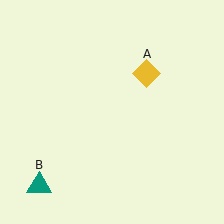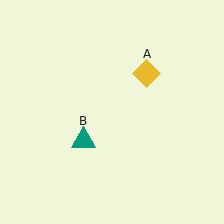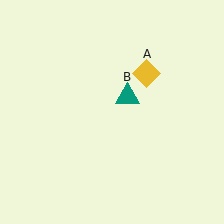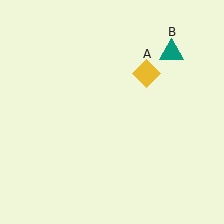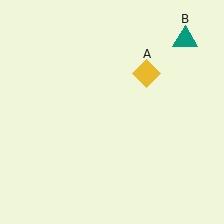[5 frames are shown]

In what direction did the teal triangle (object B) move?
The teal triangle (object B) moved up and to the right.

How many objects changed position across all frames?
1 object changed position: teal triangle (object B).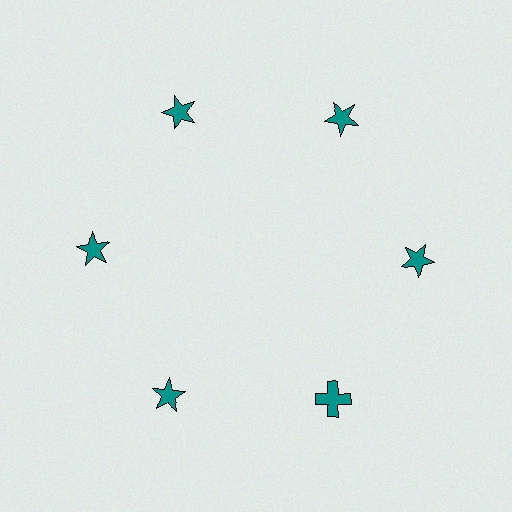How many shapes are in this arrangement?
There are 6 shapes arranged in a ring pattern.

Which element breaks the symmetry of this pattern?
The teal cross at roughly the 5 o'clock position breaks the symmetry. All other shapes are teal stars.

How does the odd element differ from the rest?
It has a different shape: cross instead of star.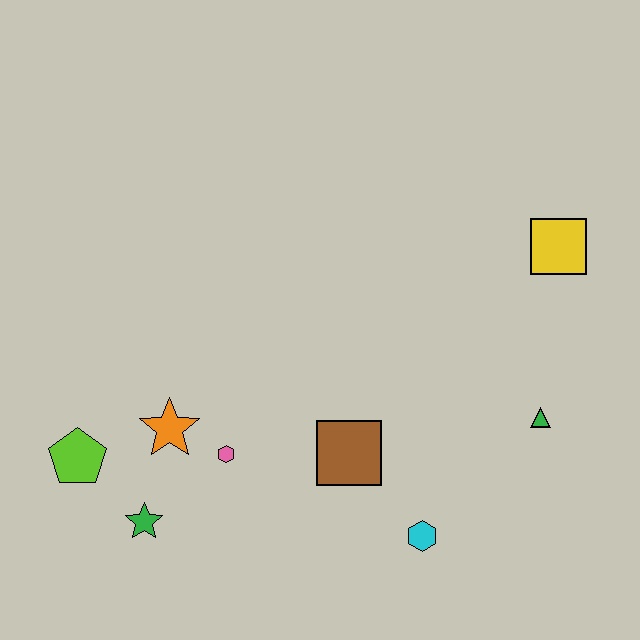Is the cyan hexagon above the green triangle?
No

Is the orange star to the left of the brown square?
Yes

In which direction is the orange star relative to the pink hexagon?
The orange star is to the left of the pink hexagon.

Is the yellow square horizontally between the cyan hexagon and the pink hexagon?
No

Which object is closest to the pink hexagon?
The orange star is closest to the pink hexagon.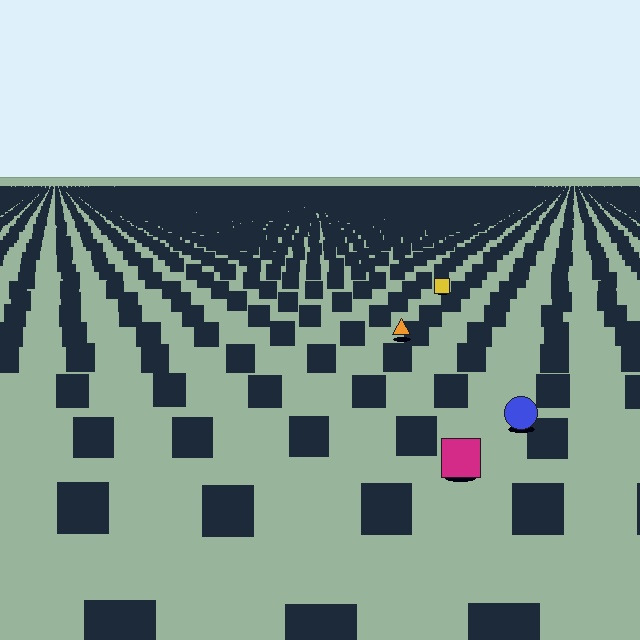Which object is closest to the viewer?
The magenta square is closest. The texture marks near it are larger and more spread out.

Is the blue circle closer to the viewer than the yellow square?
Yes. The blue circle is closer — you can tell from the texture gradient: the ground texture is coarser near it.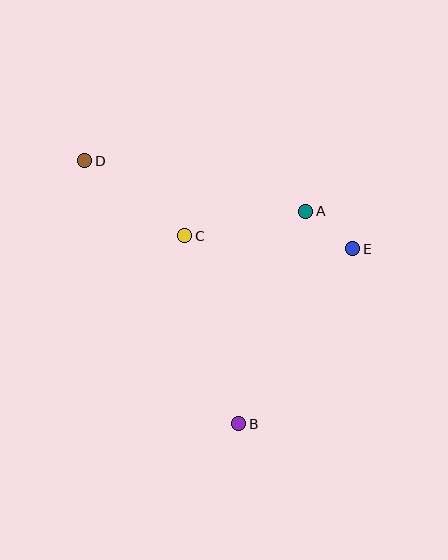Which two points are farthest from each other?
Points B and D are farthest from each other.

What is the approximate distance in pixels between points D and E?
The distance between D and E is approximately 282 pixels.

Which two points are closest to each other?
Points A and E are closest to each other.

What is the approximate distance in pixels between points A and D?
The distance between A and D is approximately 227 pixels.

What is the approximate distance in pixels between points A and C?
The distance between A and C is approximately 124 pixels.